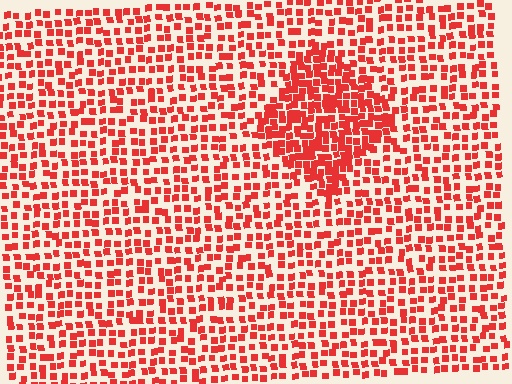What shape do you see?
I see a diamond.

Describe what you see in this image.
The image contains small red elements arranged at two different densities. A diamond-shaped region is visible where the elements are more densely packed than the surrounding area.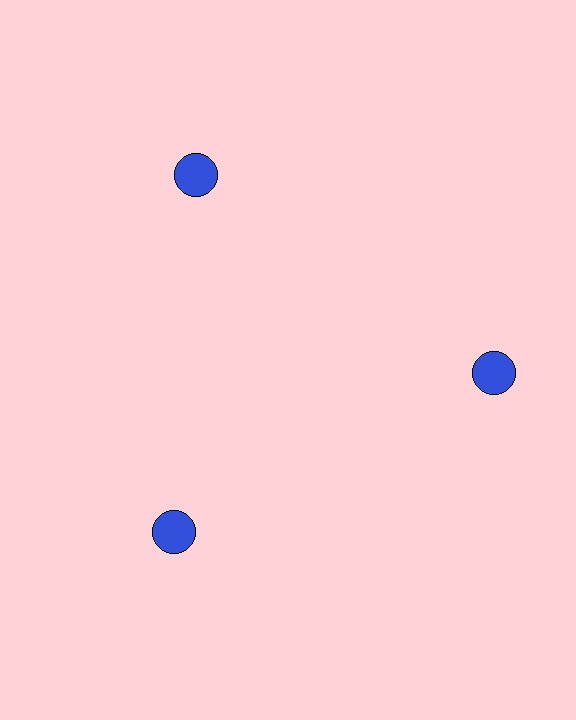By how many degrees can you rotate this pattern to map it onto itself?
The pattern maps onto itself every 120 degrees of rotation.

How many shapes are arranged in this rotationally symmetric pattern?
There are 3 shapes, arranged in 3 groups of 1.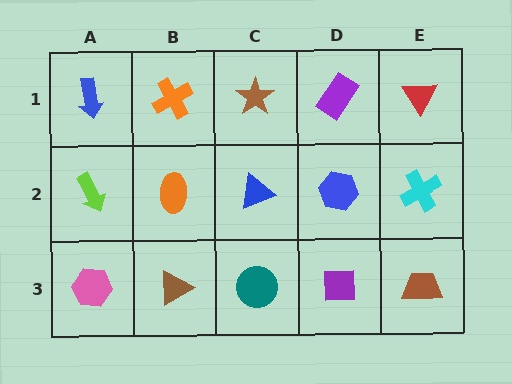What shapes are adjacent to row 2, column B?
An orange cross (row 1, column B), a brown triangle (row 3, column B), a lime arrow (row 2, column A), a blue triangle (row 2, column C).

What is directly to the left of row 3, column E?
A purple square.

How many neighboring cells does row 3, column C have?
3.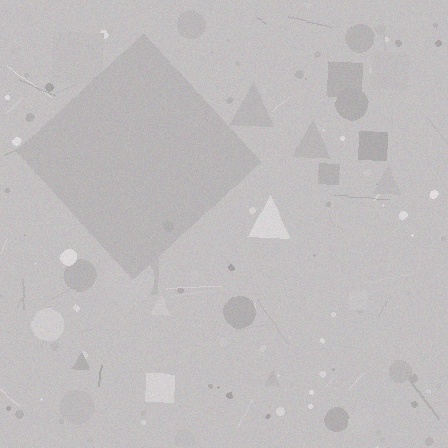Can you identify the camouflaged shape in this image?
The camouflaged shape is a diamond.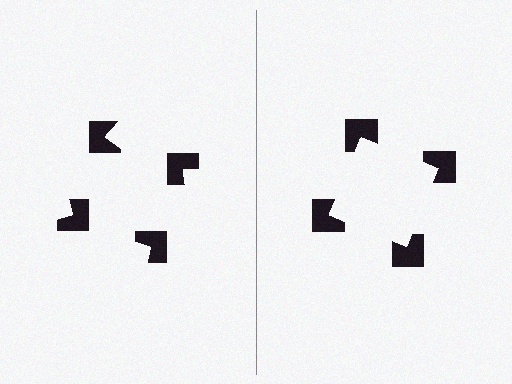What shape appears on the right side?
An illusory square.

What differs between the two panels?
The notched squares are positioned identically on both sides; only the wedge orientations differ. On the right they align to a square; on the left they are misaligned.